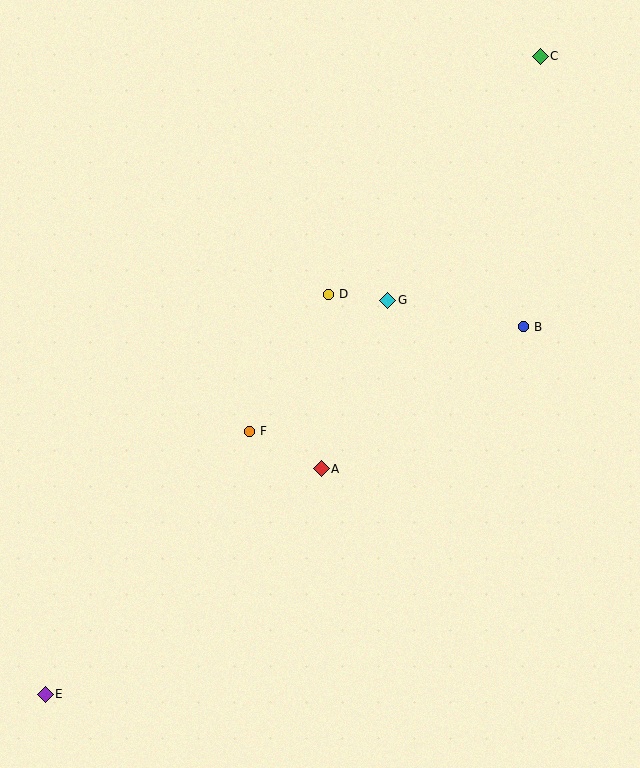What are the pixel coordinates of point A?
Point A is at (321, 469).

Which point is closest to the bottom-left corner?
Point E is closest to the bottom-left corner.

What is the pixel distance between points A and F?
The distance between A and F is 80 pixels.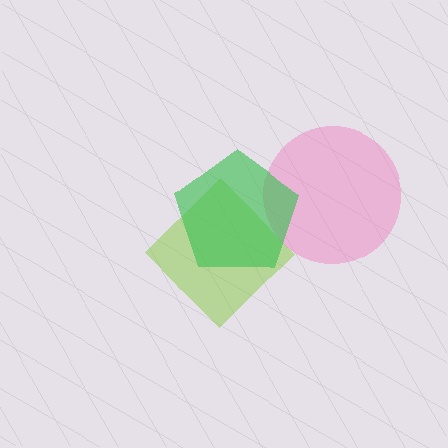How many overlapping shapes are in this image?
There are 3 overlapping shapes in the image.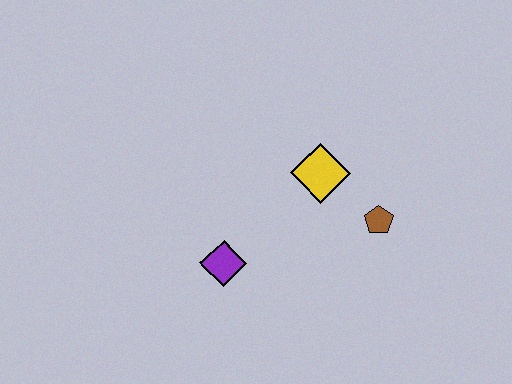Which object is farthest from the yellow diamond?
The purple diamond is farthest from the yellow diamond.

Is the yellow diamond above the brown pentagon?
Yes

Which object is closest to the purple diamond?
The yellow diamond is closest to the purple diamond.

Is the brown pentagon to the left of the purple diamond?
No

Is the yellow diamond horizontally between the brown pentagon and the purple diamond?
Yes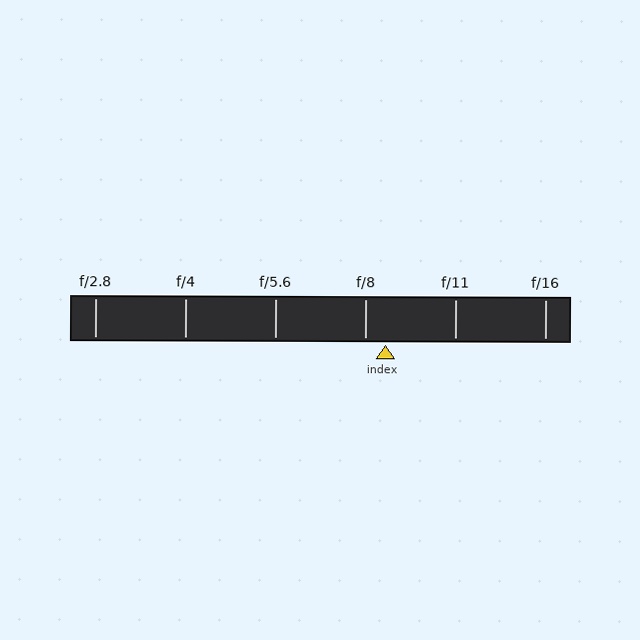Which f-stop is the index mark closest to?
The index mark is closest to f/8.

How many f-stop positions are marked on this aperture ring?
There are 6 f-stop positions marked.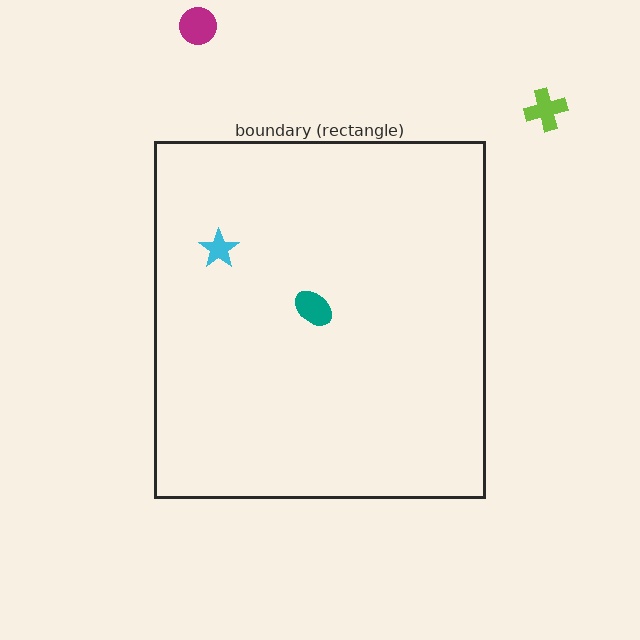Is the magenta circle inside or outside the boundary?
Outside.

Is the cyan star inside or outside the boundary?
Inside.